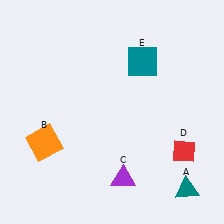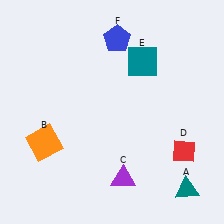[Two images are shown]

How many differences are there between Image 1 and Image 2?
There is 1 difference between the two images.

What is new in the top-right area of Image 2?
A blue pentagon (F) was added in the top-right area of Image 2.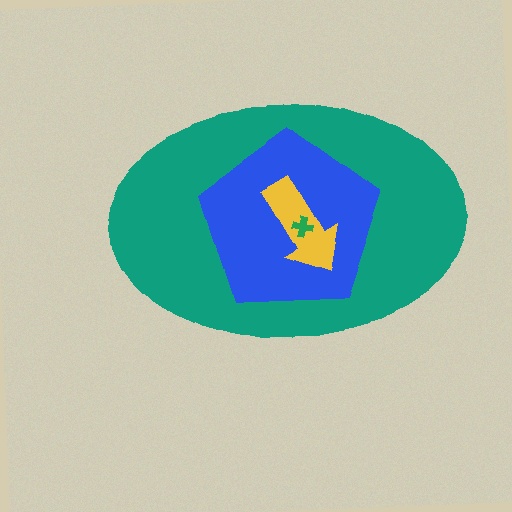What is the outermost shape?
The teal ellipse.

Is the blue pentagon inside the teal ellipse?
Yes.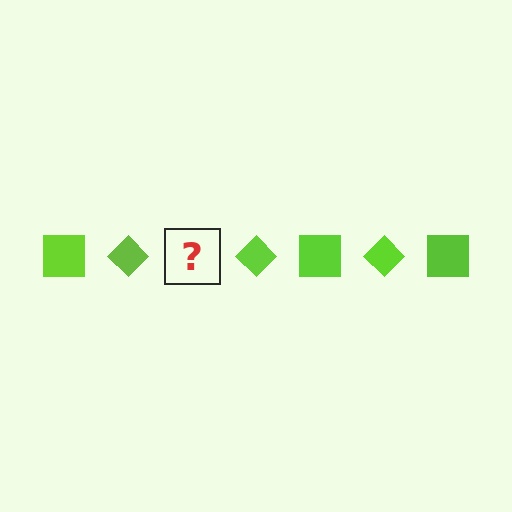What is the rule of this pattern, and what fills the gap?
The rule is that the pattern cycles through square, diamond shapes in lime. The gap should be filled with a lime square.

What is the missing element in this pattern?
The missing element is a lime square.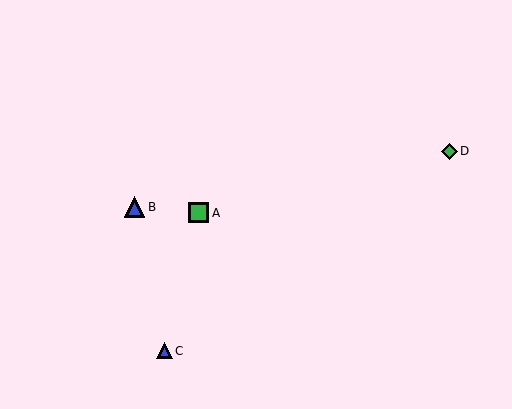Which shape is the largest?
The blue triangle (labeled B) is the largest.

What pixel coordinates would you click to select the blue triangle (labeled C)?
Click at (164, 351) to select the blue triangle C.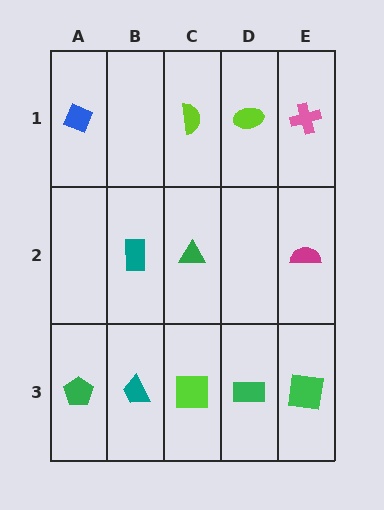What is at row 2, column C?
A green triangle.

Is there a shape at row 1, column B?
No, that cell is empty.